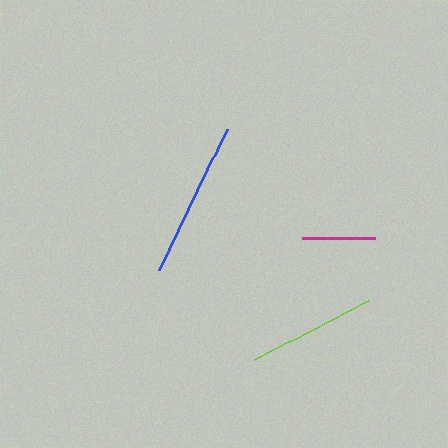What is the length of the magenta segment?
The magenta segment is approximately 73 pixels long.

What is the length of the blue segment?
The blue segment is approximately 155 pixels long.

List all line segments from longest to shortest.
From longest to shortest: blue, lime, magenta.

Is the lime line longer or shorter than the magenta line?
The lime line is longer than the magenta line.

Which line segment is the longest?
The blue line is the longest at approximately 155 pixels.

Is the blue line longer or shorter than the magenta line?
The blue line is longer than the magenta line.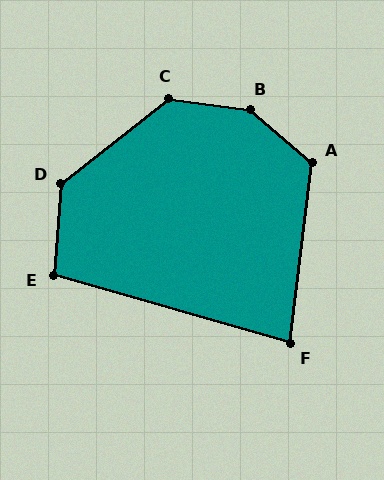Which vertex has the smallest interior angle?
F, at approximately 81 degrees.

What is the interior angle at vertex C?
Approximately 134 degrees (obtuse).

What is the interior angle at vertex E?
Approximately 102 degrees (obtuse).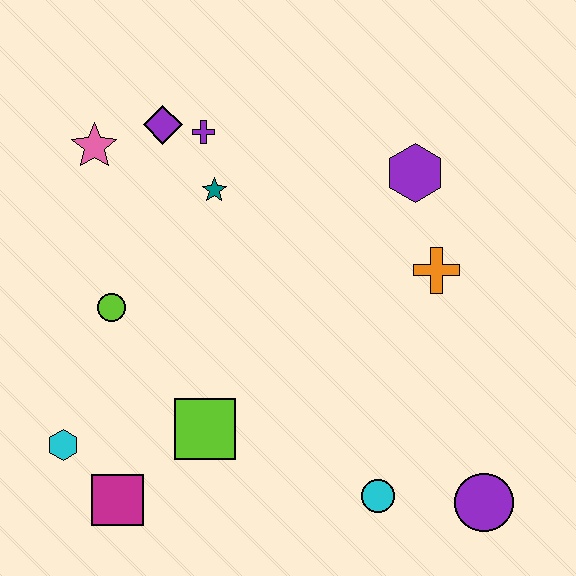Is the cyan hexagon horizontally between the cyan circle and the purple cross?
No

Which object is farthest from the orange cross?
The cyan hexagon is farthest from the orange cross.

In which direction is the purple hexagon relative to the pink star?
The purple hexagon is to the right of the pink star.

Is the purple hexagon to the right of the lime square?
Yes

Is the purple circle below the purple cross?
Yes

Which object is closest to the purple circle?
The cyan circle is closest to the purple circle.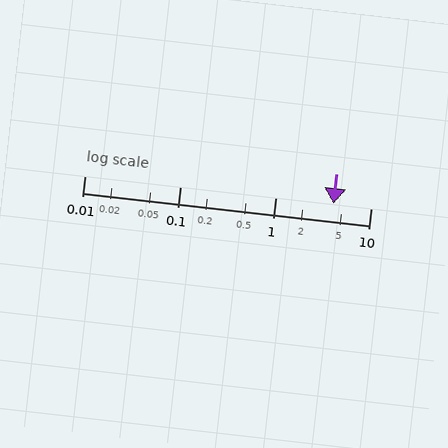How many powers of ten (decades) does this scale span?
The scale spans 3 decades, from 0.01 to 10.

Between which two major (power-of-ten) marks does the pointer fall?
The pointer is between 1 and 10.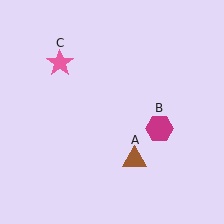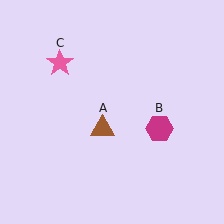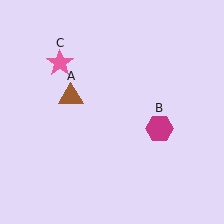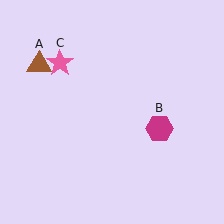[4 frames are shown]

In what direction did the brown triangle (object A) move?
The brown triangle (object A) moved up and to the left.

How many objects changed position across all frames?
1 object changed position: brown triangle (object A).